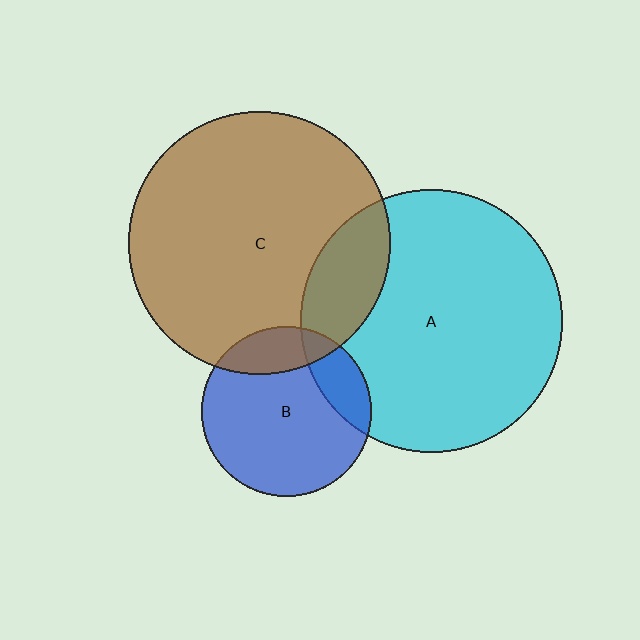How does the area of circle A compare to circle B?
Approximately 2.4 times.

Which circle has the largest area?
Circle C (brown).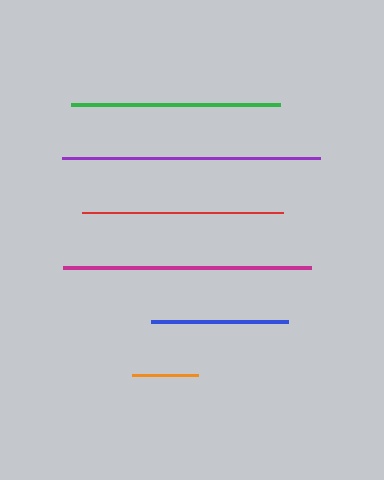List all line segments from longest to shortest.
From longest to shortest: purple, magenta, green, red, blue, orange.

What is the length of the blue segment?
The blue segment is approximately 137 pixels long.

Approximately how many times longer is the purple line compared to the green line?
The purple line is approximately 1.2 times the length of the green line.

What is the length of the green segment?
The green segment is approximately 209 pixels long.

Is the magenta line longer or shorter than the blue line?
The magenta line is longer than the blue line.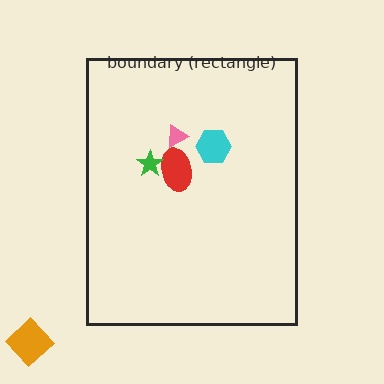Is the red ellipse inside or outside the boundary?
Inside.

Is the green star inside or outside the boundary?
Inside.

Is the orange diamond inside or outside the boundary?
Outside.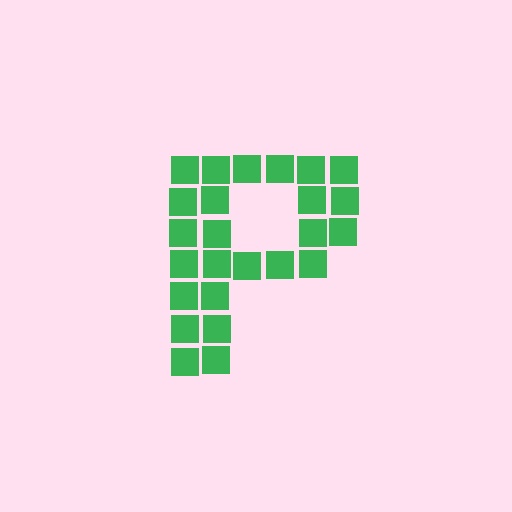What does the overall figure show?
The overall figure shows the letter P.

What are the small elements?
The small elements are squares.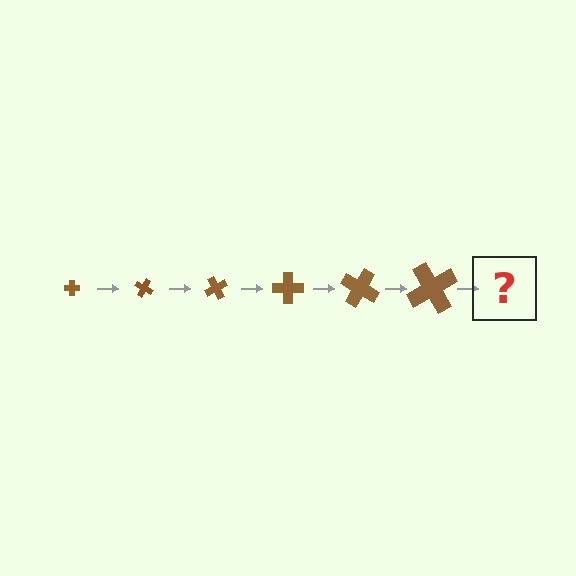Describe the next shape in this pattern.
It should be a cross, larger than the previous one and rotated 180 degrees from the start.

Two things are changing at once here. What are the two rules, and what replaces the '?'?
The two rules are that the cross grows larger each step and it rotates 30 degrees each step. The '?' should be a cross, larger than the previous one and rotated 180 degrees from the start.